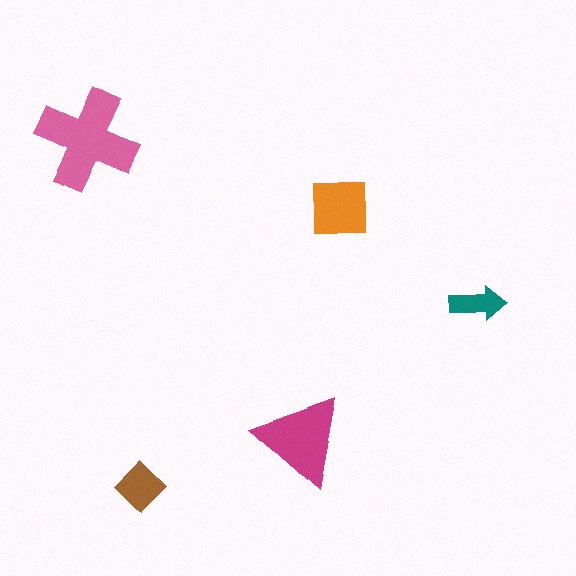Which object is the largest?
The pink cross.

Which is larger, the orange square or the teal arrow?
The orange square.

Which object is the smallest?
The teal arrow.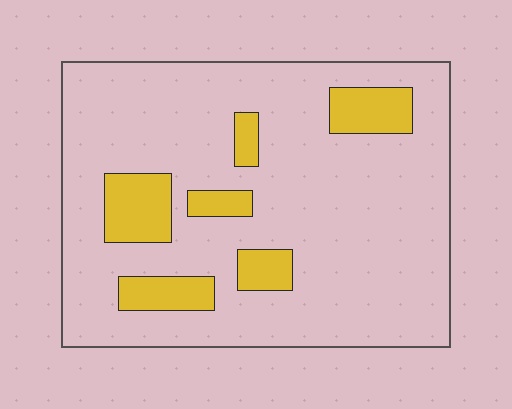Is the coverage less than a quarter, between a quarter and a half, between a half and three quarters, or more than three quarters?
Less than a quarter.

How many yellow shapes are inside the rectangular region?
6.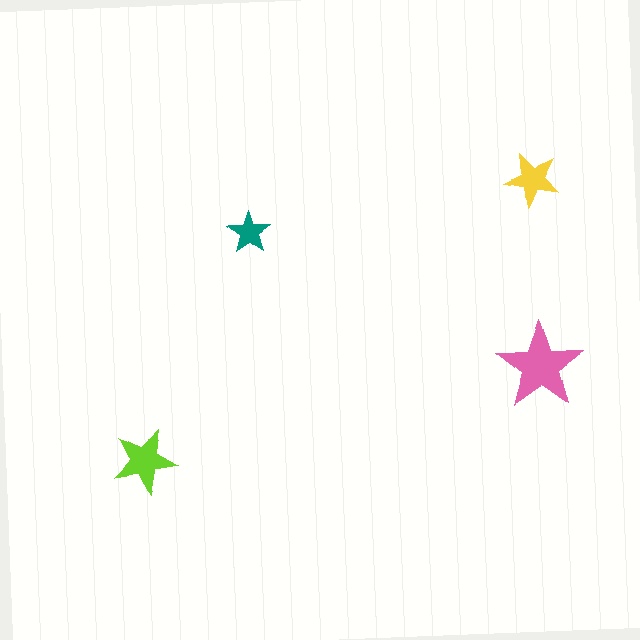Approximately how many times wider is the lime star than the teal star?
About 1.5 times wider.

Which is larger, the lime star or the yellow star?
The lime one.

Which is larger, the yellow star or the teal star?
The yellow one.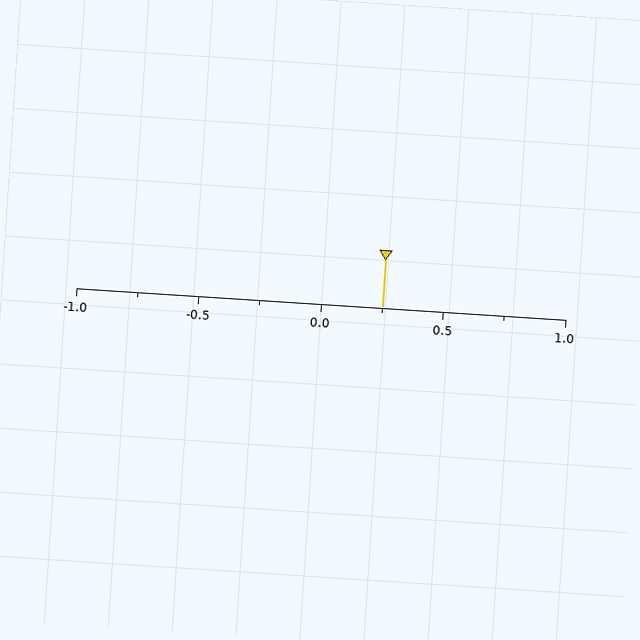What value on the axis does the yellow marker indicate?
The marker indicates approximately 0.25.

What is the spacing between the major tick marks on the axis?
The major ticks are spaced 0.5 apart.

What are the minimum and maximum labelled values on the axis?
The axis runs from -1.0 to 1.0.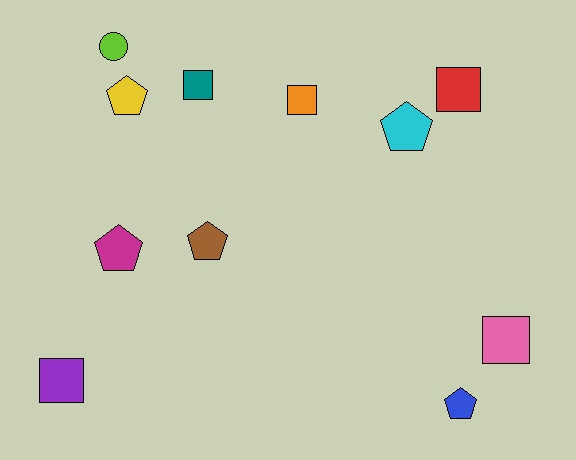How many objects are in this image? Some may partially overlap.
There are 11 objects.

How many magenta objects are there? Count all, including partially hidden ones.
There is 1 magenta object.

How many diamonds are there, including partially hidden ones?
There are no diamonds.